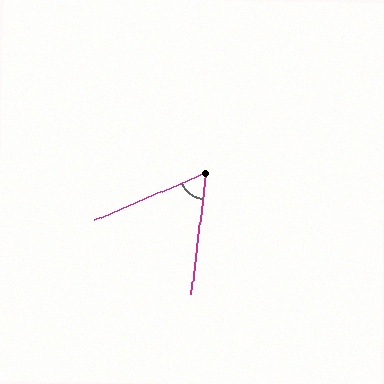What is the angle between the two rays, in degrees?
Approximately 60 degrees.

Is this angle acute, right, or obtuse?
It is acute.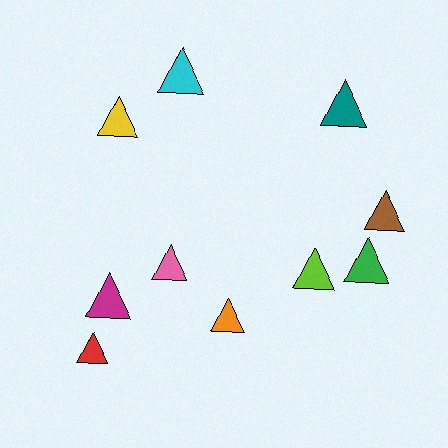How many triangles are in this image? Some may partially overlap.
There are 10 triangles.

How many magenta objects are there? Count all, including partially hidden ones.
There is 1 magenta object.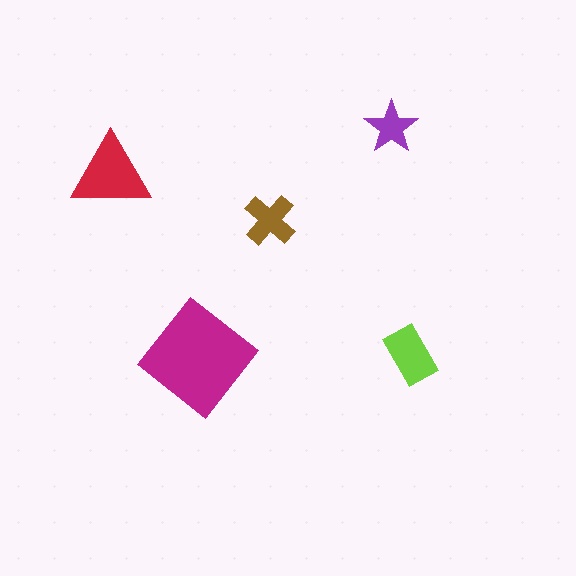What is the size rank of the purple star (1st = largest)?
5th.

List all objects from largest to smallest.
The magenta diamond, the red triangle, the lime rectangle, the brown cross, the purple star.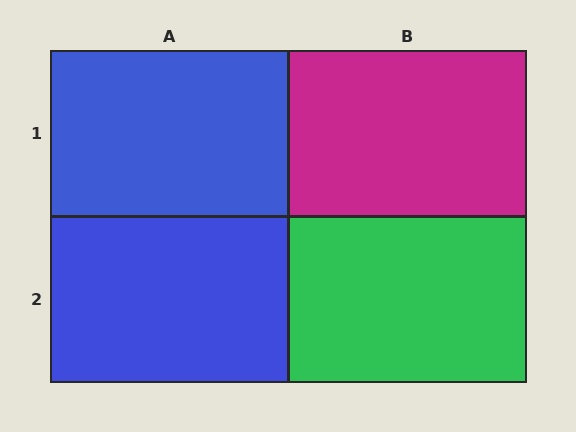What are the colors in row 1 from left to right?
Blue, magenta.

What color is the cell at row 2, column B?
Green.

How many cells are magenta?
1 cell is magenta.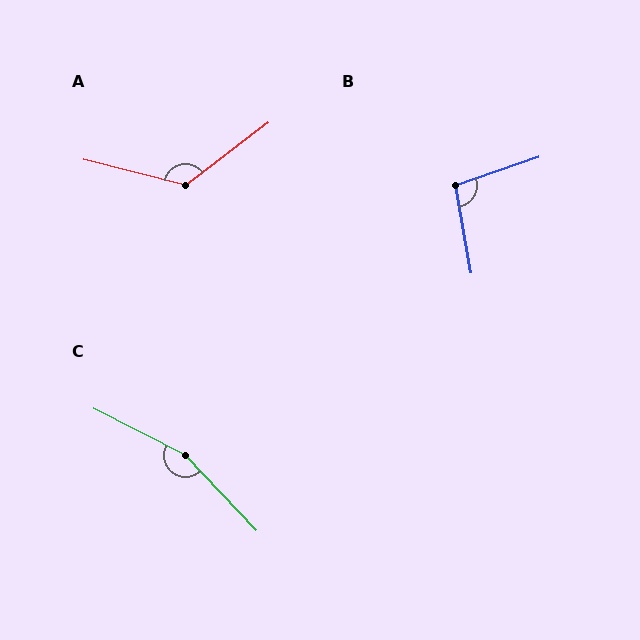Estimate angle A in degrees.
Approximately 129 degrees.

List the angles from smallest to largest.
B (99°), A (129°), C (160°).